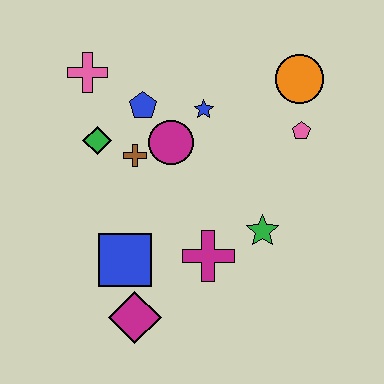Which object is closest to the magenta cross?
The green star is closest to the magenta cross.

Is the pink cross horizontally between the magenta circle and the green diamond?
No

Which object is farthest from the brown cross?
The orange circle is farthest from the brown cross.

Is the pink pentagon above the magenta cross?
Yes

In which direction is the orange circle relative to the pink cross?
The orange circle is to the right of the pink cross.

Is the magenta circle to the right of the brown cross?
Yes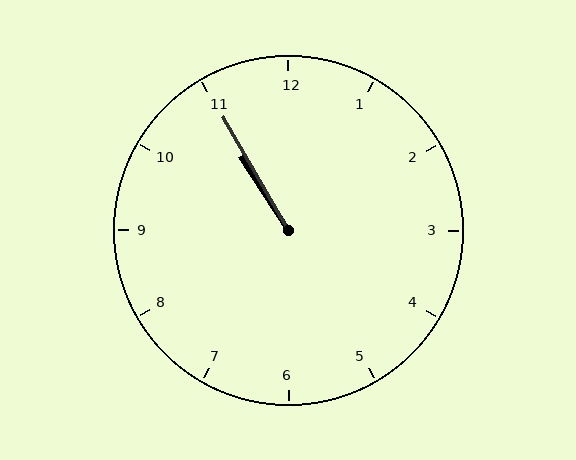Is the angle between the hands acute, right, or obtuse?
It is acute.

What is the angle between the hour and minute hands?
Approximately 2 degrees.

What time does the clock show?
10:55.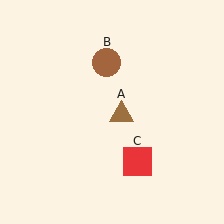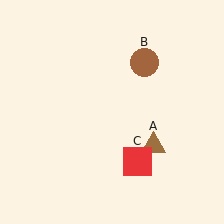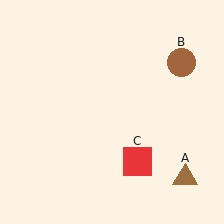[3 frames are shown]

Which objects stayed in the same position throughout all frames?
Red square (object C) remained stationary.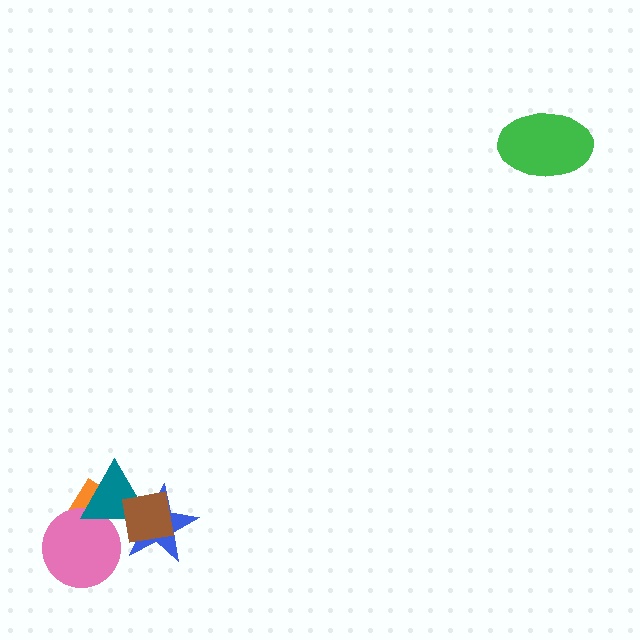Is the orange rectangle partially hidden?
Yes, it is partially covered by another shape.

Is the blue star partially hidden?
Yes, it is partially covered by another shape.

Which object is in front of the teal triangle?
The brown square is in front of the teal triangle.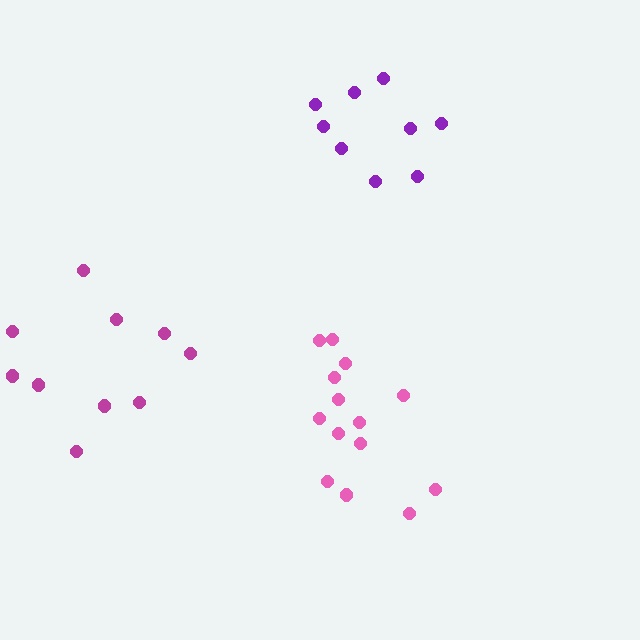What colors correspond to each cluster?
The clusters are colored: purple, magenta, pink.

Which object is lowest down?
The pink cluster is bottommost.